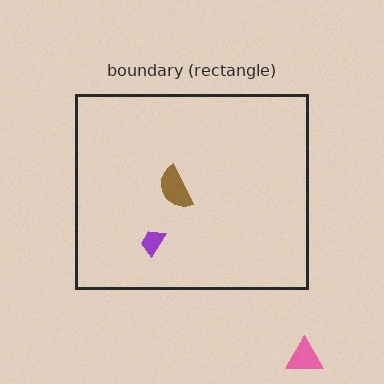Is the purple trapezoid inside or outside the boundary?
Inside.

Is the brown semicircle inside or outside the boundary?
Inside.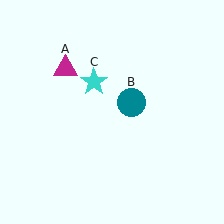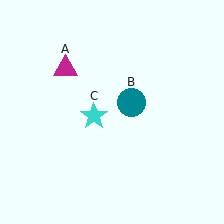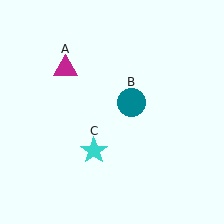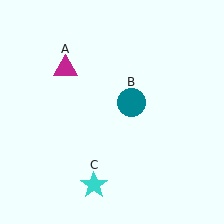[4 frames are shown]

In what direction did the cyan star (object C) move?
The cyan star (object C) moved down.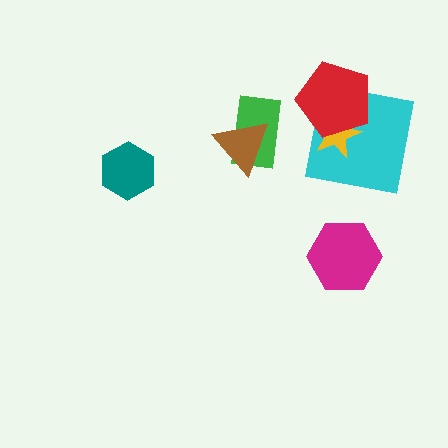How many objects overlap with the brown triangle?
1 object overlaps with the brown triangle.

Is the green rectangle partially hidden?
Yes, it is partially covered by another shape.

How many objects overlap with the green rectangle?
1 object overlaps with the green rectangle.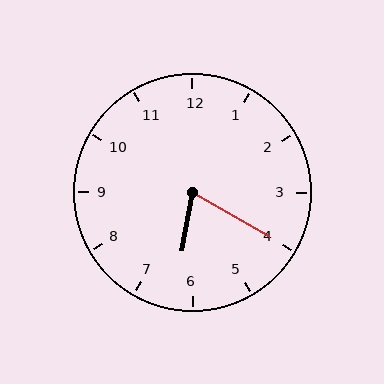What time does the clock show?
6:20.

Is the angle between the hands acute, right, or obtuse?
It is acute.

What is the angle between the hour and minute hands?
Approximately 70 degrees.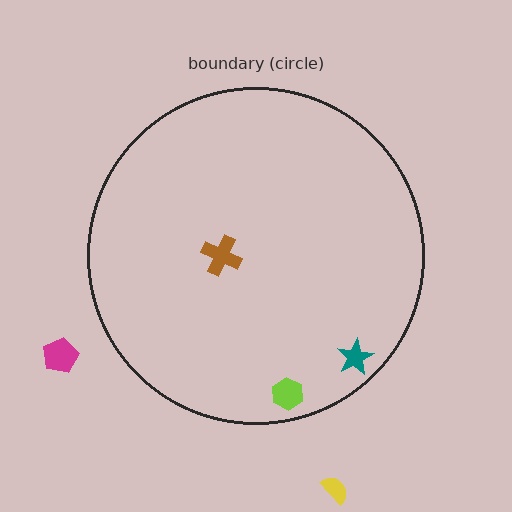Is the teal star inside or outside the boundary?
Inside.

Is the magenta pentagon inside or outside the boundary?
Outside.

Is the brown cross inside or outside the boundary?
Inside.